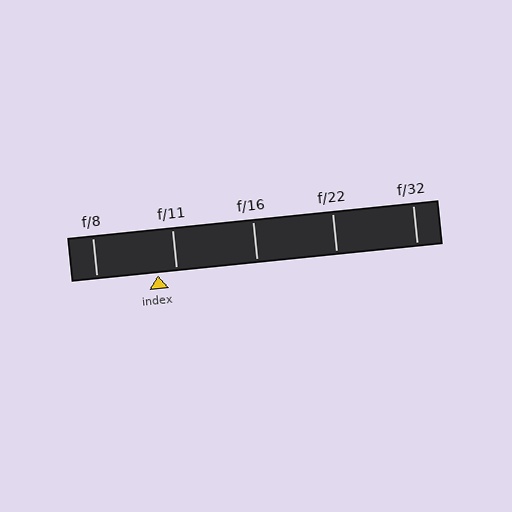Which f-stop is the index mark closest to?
The index mark is closest to f/11.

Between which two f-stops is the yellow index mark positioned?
The index mark is between f/8 and f/11.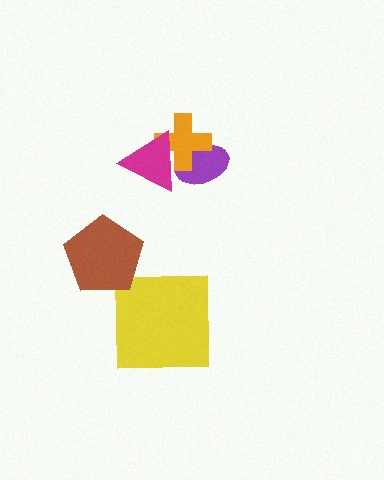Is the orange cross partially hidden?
Yes, it is partially covered by another shape.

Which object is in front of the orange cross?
The magenta triangle is in front of the orange cross.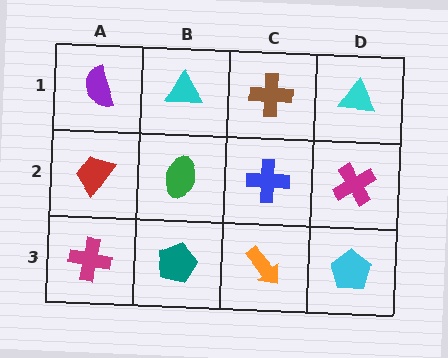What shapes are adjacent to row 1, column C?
A blue cross (row 2, column C), a cyan triangle (row 1, column B), a cyan triangle (row 1, column D).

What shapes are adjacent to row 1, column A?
A red trapezoid (row 2, column A), a cyan triangle (row 1, column B).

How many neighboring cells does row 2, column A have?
3.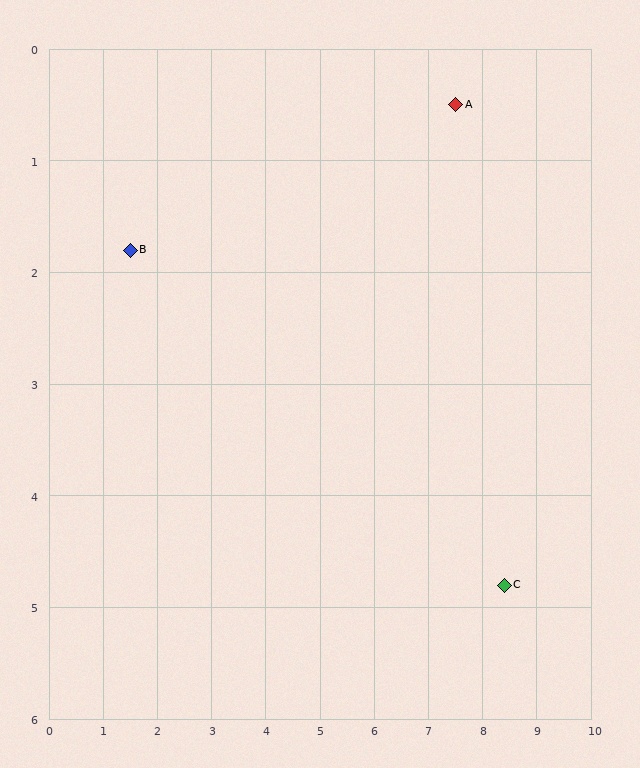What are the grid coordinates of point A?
Point A is at approximately (7.5, 0.5).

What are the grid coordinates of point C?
Point C is at approximately (8.4, 4.8).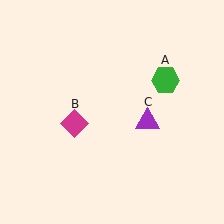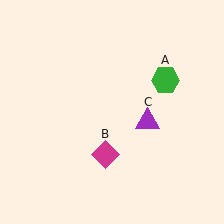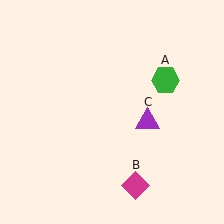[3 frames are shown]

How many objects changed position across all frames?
1 object changed position: magenta diamond (object B).